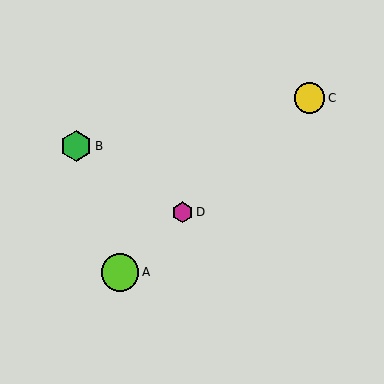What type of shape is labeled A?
Shape A is a lime circle.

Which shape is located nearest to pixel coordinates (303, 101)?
The yellow circle (labeled C) at (310, 98) is nearest to that location.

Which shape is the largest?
The lime circle (labeled A) is the largest.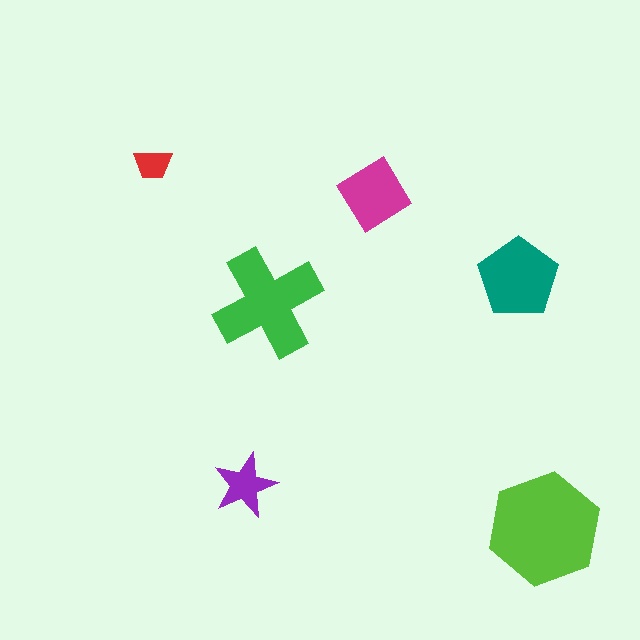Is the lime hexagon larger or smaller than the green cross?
Larger.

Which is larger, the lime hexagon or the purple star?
The lime hexagon.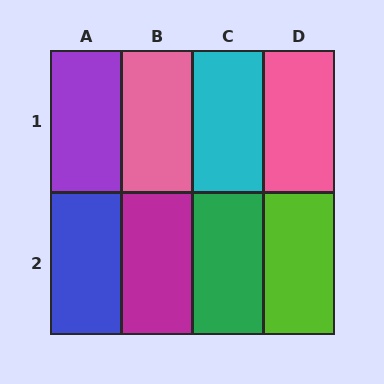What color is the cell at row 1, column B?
Pink.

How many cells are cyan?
1 cell is cyan.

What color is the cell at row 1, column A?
Purple.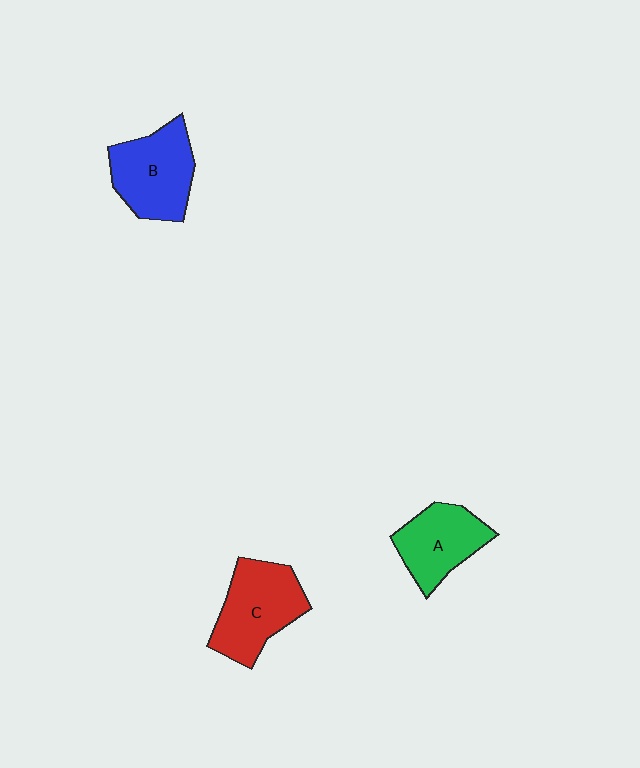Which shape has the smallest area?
Shape A (green).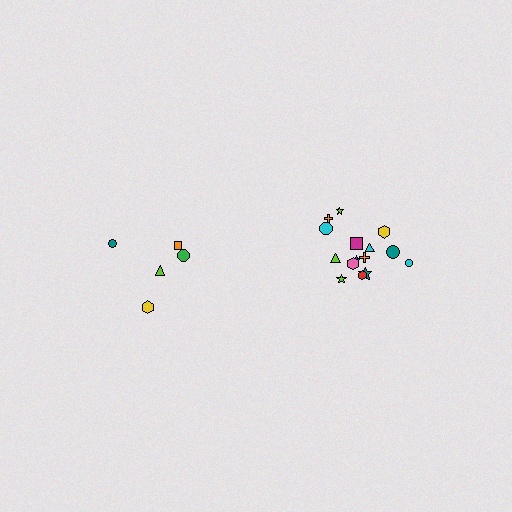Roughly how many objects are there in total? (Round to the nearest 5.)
Roughly 20 objects in total.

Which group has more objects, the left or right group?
The right group.